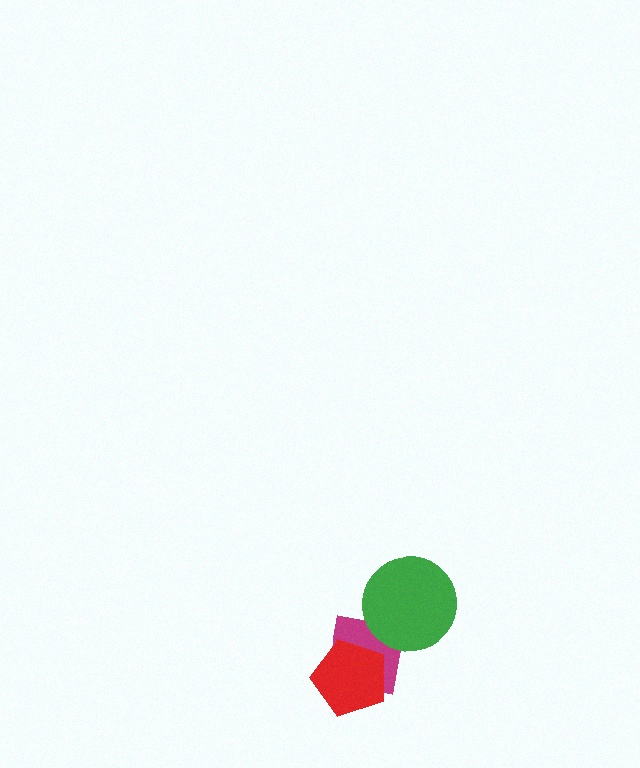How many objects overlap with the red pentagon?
1 object overlaps with the red pentagon.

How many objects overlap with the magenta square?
2 objects overlap with the magenta square.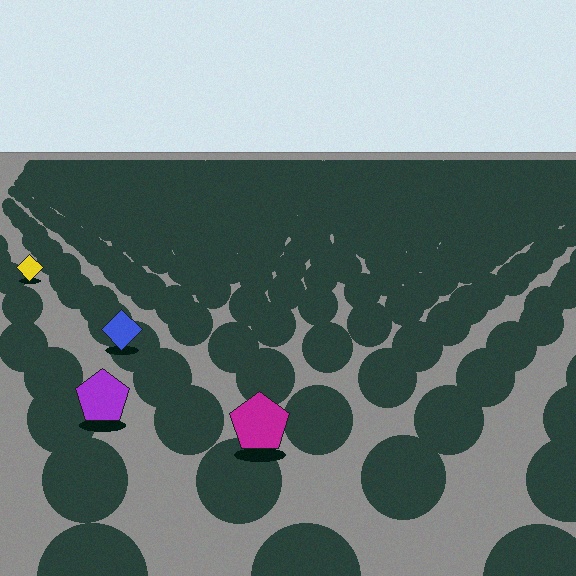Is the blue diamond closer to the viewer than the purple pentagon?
No. The purple pentagon is closer — you can tell from the texture gradient: the ground texture is coarser near it.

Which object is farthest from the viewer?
The yellow diamond is farthest from the viewer. It appears smaller and the ground texture around it is denser.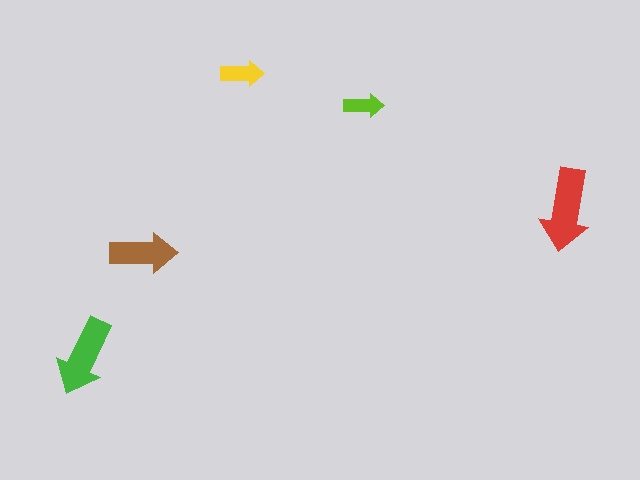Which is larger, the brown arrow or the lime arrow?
The brown one.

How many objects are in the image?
There are 5 objects in the image.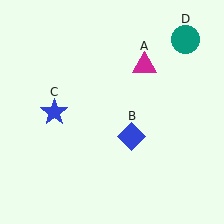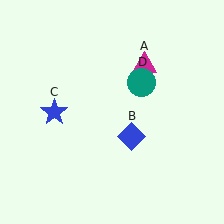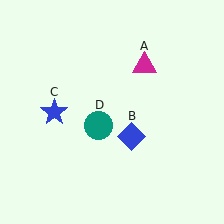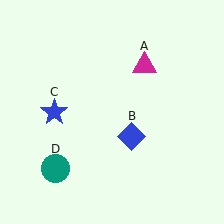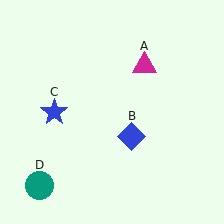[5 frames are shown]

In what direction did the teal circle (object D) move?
The teal circle (object D) moved down and to the left.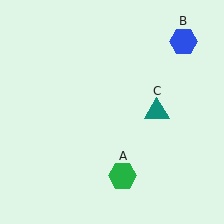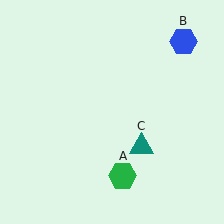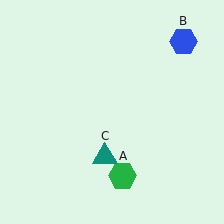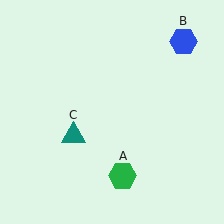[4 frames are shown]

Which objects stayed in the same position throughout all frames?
Green hexagon (object A) and blue hexagon (object B) remained stationary.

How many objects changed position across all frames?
1 object changed position: teal triangle (object C).